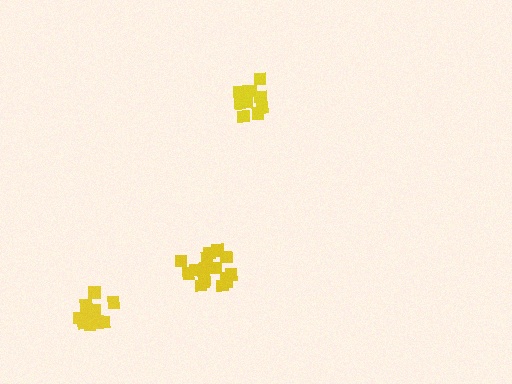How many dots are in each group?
Group 1: 13 dots, Group 2: 16 dots, Group 3: 11 dots (40 total).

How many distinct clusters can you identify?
There are 3 distinct clusters.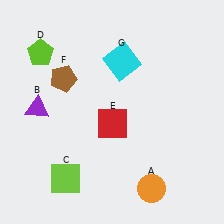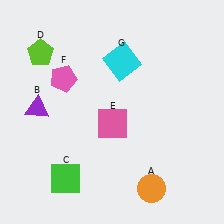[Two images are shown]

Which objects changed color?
C changed from lime to green. E changed from red to pink. F changed from brown to pink.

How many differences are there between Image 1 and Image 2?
There are 3 differences between the two images.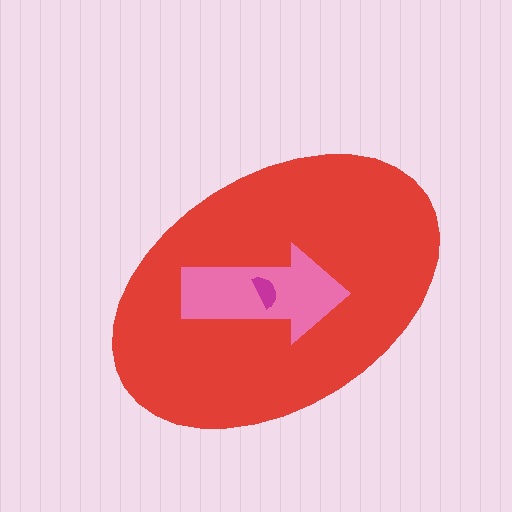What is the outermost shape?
The red ellipse.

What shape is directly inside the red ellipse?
The pink arrow.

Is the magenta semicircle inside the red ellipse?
Yes.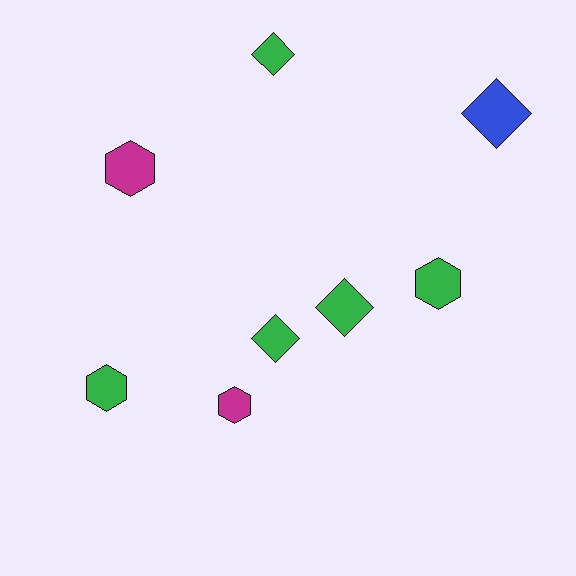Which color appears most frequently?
Green, with 5 objects.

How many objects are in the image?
There are 8 objects.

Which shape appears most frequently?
Hexagon, with 4 objects.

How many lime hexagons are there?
There are no lime hexagons.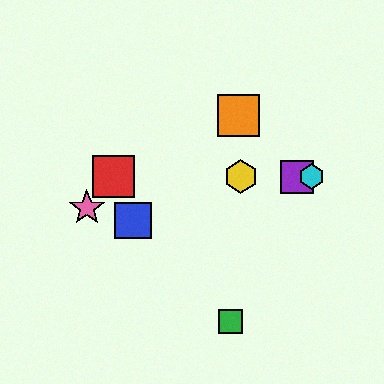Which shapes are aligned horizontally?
The red square, the yellow hexagon, the purple square, the cyan hexagon are aligned horizontally.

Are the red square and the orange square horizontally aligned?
No, the red square is at y≈177 and the orange square is at y≈116.